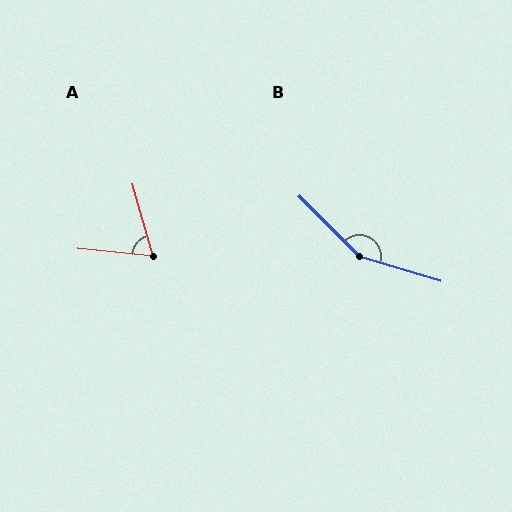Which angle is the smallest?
A, at approximately 69 degrees.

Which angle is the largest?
B, at approximately 151 degrees.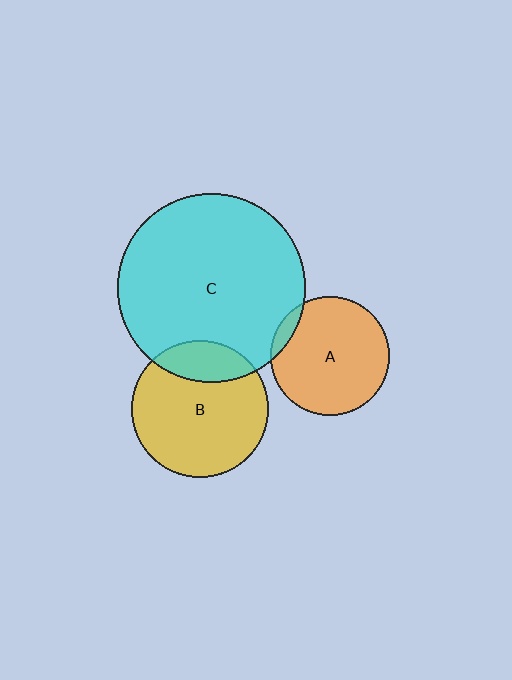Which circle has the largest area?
Circle C (cyan).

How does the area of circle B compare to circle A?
Approximately 1.3 times.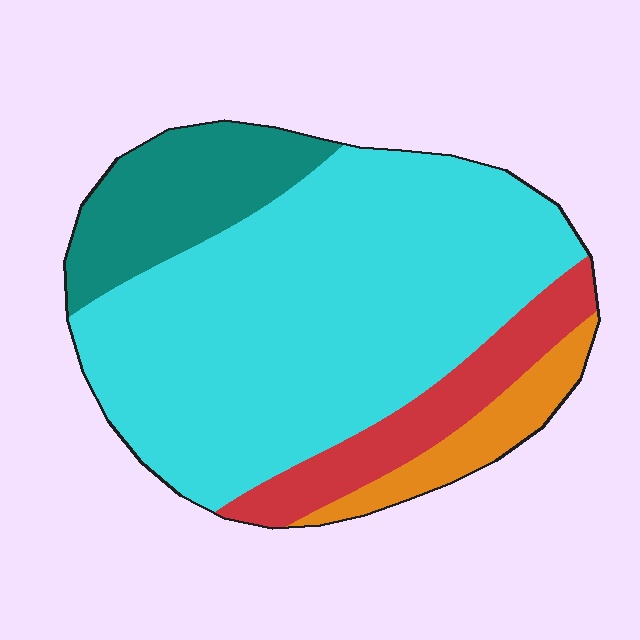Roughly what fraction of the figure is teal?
Teal covers 16% of the figure.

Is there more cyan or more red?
Cyan.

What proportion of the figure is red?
Red covers 13% of the figure.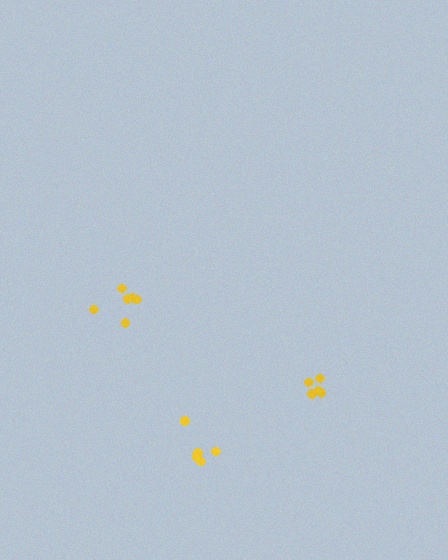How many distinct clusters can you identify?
There are 3 distinct clusters.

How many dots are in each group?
Group 1: 6 dots, Group 2: 5 dots, Group 3: 5 dots (16 total).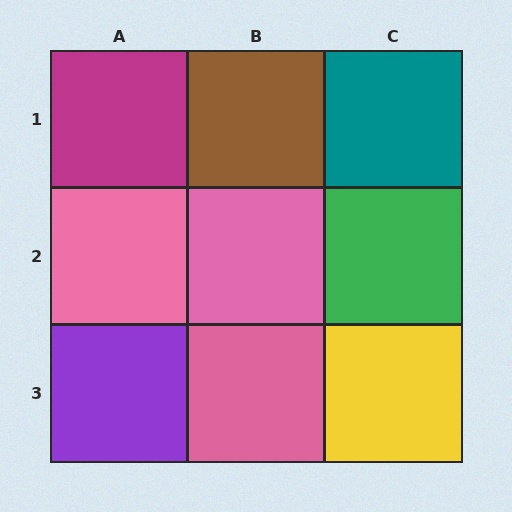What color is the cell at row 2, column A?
Pink.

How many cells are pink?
3 cells are pink.